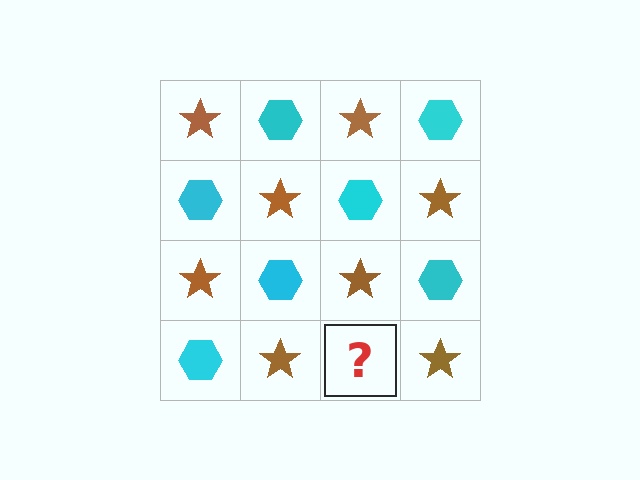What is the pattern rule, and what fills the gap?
The rule is that it alternates brown star and cyan hexagon in a checkerboard pattern. The gap should be filled with a cyan hexagon.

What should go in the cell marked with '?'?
The missing cell should contain a cyan hexagon.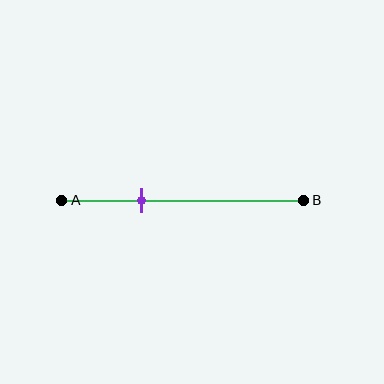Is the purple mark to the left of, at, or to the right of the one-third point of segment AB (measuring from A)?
The purple mark is approximately at the one-third point of segment AB.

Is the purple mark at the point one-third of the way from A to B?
Yes, the mark is approximately at the one-third point.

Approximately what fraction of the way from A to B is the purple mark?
The purple mark is approximately 35% of the way from A to B.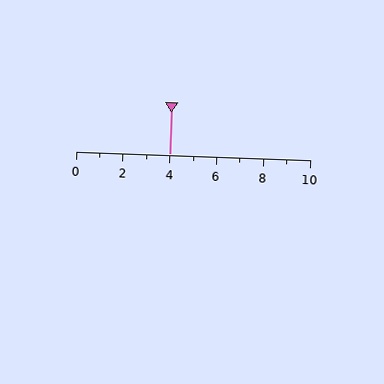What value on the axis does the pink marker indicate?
The marker indicates approximately 4.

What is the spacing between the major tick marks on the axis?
The major ticks are spaced 2 apart.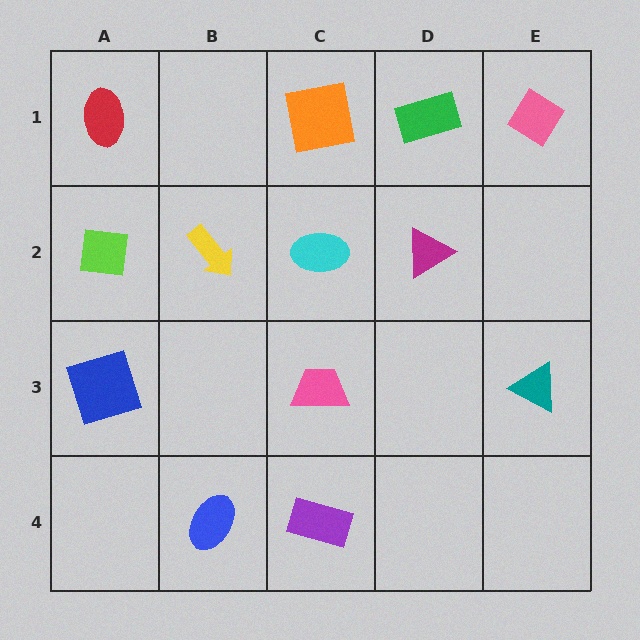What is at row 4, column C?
A purple rectangle.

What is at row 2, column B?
A yellow arrow.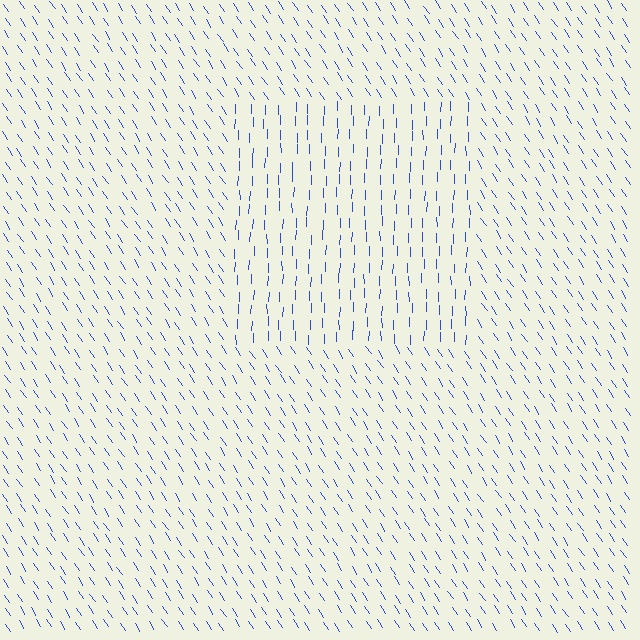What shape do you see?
I see a rectangle.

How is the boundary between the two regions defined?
The boundary is defined purely by a change in line orientation (approximately 34 degrees difference). All lines are the same color and thickness.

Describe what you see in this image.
The image is filled with small blue line segments. A rectangle region in the image has lines oriented differently from the surrounding lines, creating a visible texture boundary.